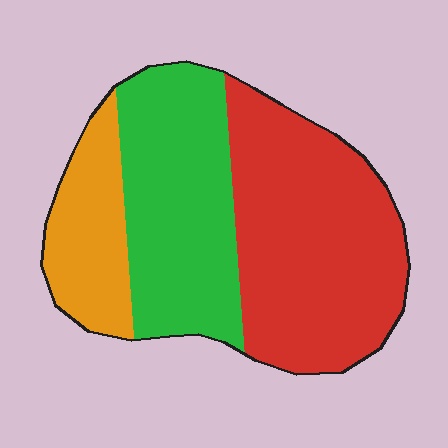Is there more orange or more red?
Red.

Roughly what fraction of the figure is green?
Green takes up between a quarter and a half of the figure.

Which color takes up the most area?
Red, at roughly 45%.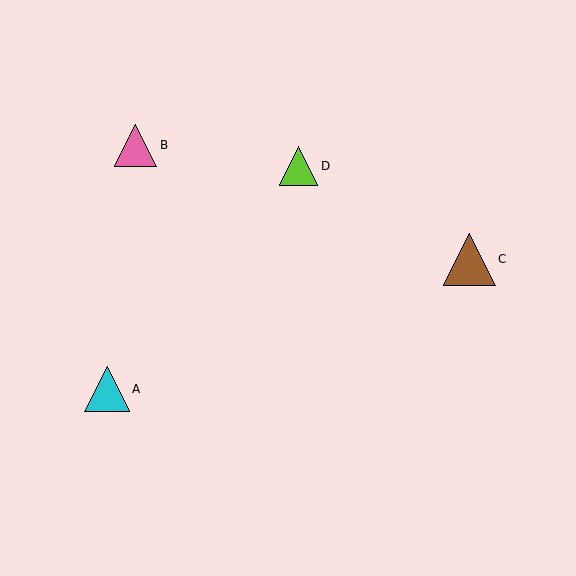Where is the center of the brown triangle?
The center of the brown triangle is at (470, 259).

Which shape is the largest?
The brown triangle (labeled C) is the largest.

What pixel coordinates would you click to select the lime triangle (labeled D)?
Click at (299, 166) to select the lime triangle D.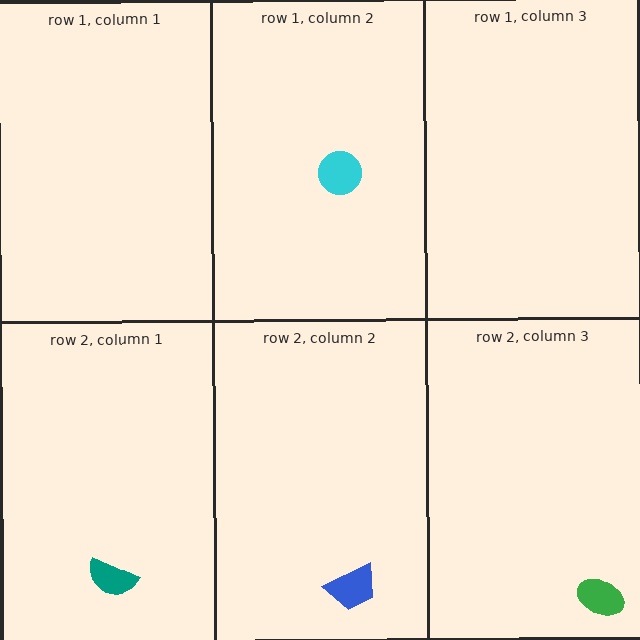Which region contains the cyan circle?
The row 1, column 2 region.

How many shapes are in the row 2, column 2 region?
1.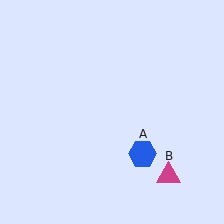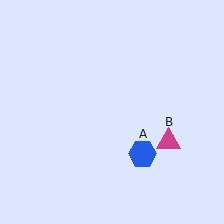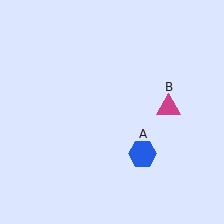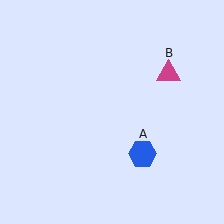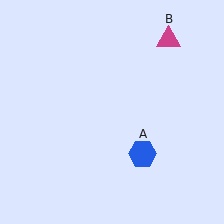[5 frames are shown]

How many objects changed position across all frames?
1 object changed position: magenta triangle (object B).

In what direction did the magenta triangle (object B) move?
The magenta triangle (object B) moved up.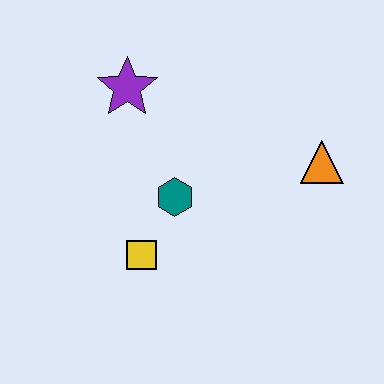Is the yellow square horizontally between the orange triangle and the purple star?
Yes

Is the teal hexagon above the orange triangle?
No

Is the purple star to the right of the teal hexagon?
No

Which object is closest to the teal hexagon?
The yellow square is closest to the teal hexagon.